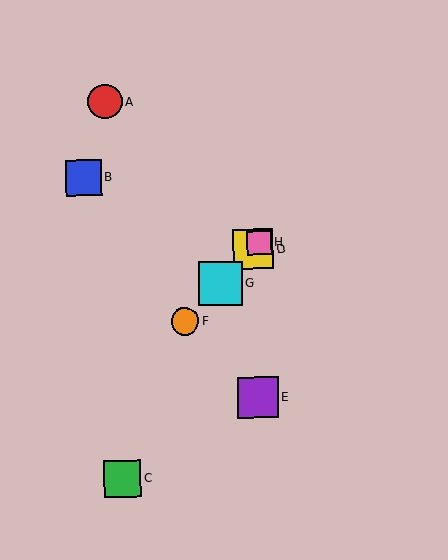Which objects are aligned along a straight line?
Objects D, F, G, H are aligned along a straight line.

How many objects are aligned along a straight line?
4 objects (D, F, G, H) are aligned along a straight line.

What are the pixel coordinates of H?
Object H is at (259, 243).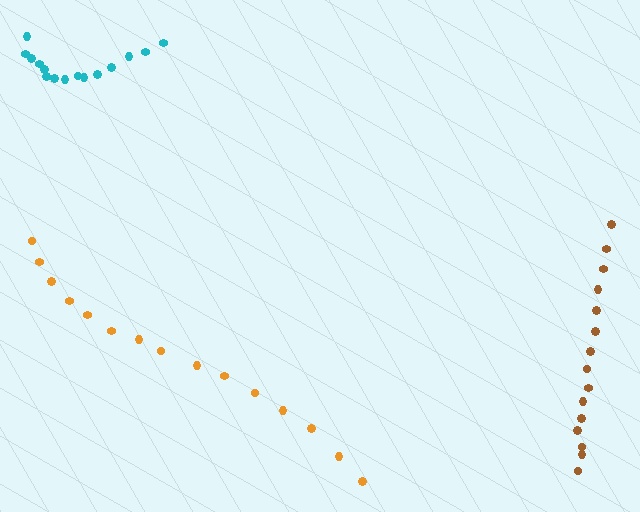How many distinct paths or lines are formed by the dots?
There are 3 distinct paths.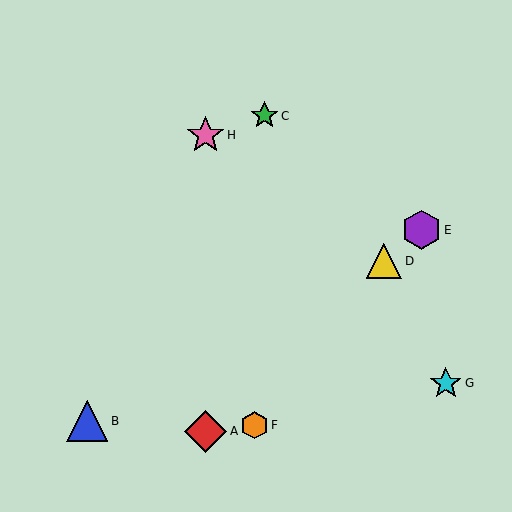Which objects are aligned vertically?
Objects A, H are aligned vertically.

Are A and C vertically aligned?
No, A is at x≈206 and C is at x≈265.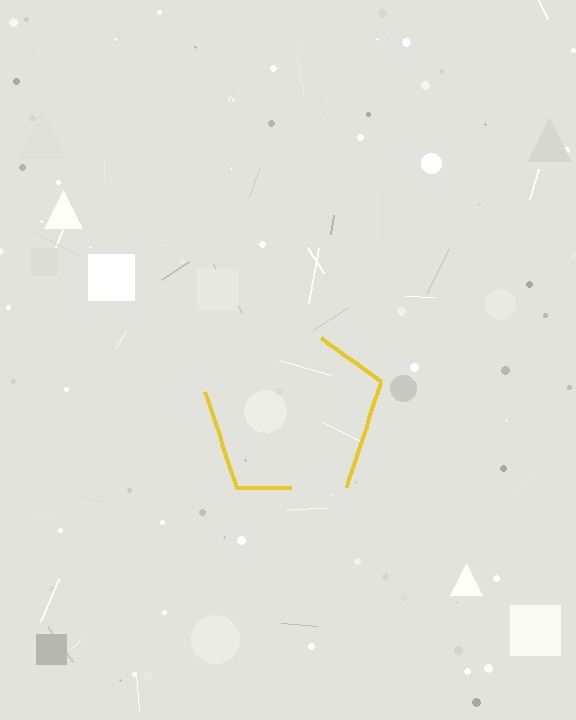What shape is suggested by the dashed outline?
The dashed outline suggests a pentagon.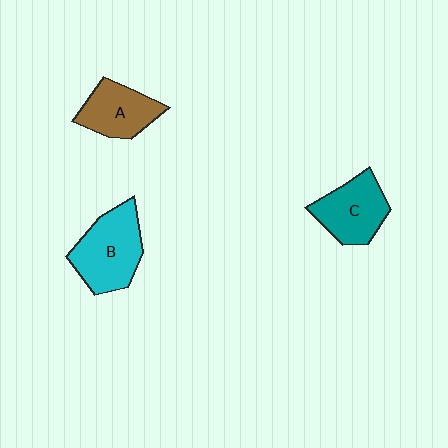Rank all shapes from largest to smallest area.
From largest to smallest: B (cyan), C (teal), A (brown).